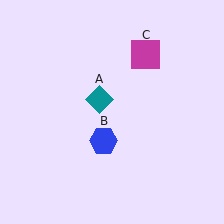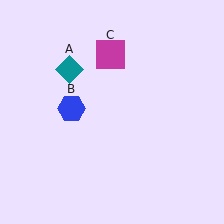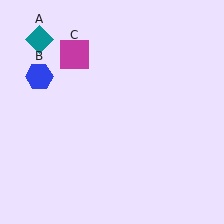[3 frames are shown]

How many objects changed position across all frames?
3 objects changed position: teal diamond (object A), blue hexagon (object B), magenta square (object C).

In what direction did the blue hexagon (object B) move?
The blue hexagon (object B) moved up and to the left.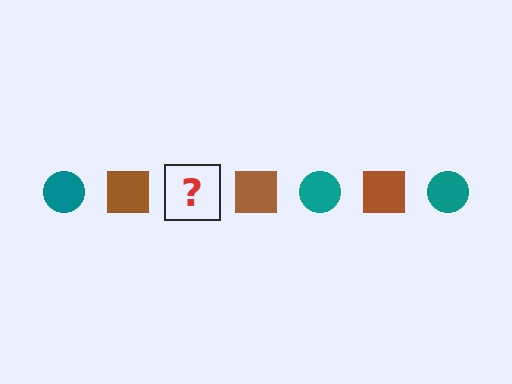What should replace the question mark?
The question mark should be replaced with a teal circle.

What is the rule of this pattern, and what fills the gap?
The rule is that the pattern alternates between teal circle and brown square. The gap should be filled with a teal circle.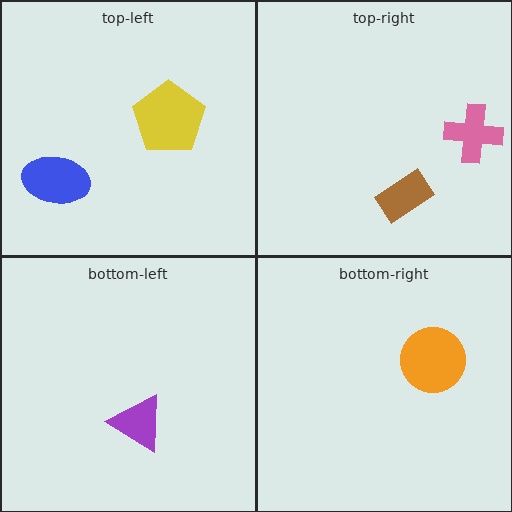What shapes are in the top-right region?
The brown rectangle, the pink cross.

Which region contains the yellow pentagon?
The top-left region.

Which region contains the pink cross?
The top-right region.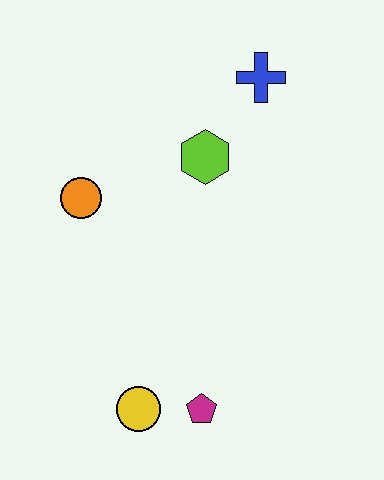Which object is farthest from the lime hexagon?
The yellow circle is farthest from the lime hexagon.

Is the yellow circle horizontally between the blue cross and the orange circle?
Yes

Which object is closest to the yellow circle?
The magenta pentagon is closest to the yellow circle.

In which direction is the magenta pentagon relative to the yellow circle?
The magenta pentagon is to the right of the yellow circle.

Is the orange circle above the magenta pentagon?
Yes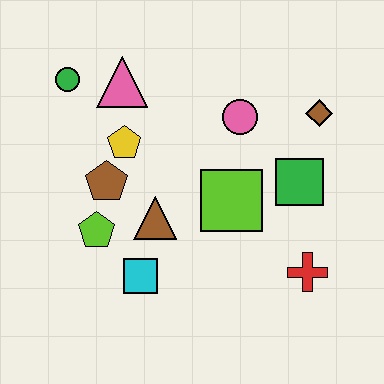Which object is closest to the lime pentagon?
The brown pentagon is closest to the lime pentagon.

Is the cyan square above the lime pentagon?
No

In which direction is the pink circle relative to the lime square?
The pink circle is above the lime square.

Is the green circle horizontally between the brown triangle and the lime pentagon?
No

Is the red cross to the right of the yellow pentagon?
Yes